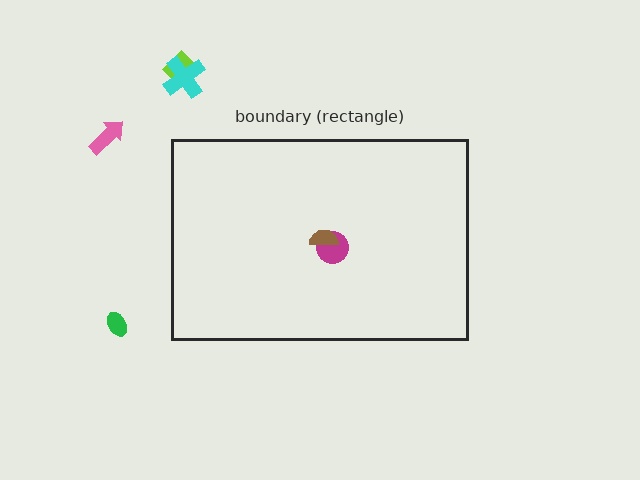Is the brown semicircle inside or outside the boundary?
Inside.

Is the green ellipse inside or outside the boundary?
Outside.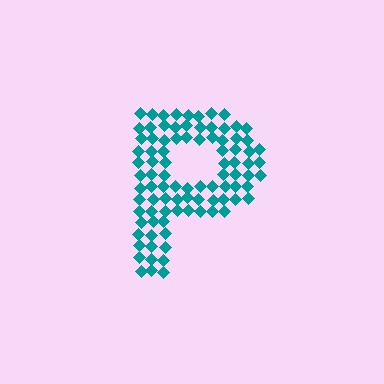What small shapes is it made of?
It is made of small diamonds.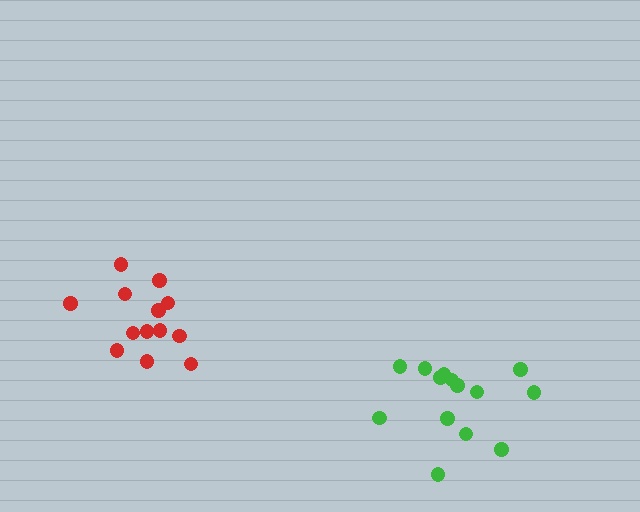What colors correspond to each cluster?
The clusters are colored: red, green.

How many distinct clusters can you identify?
There are 2 distinct clusters.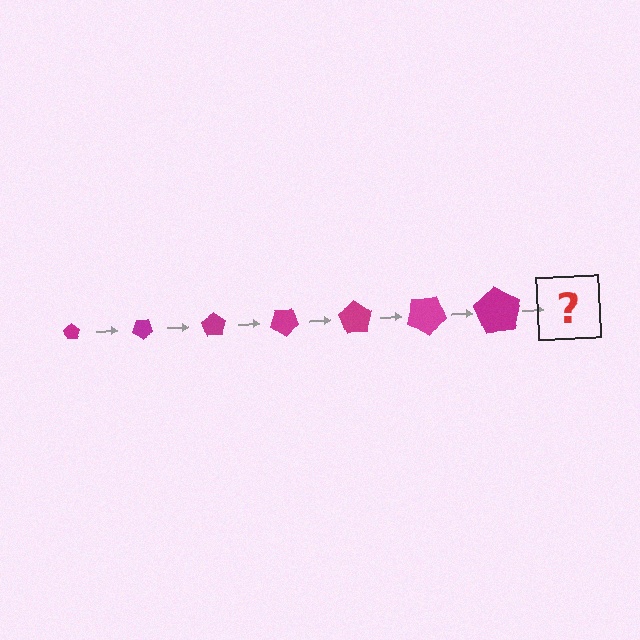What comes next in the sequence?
The next element should be a pentagon, larger than the previous one and rotated 245 degrees from the start.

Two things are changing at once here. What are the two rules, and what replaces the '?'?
The two rules are that the pentagon grows larger each step and it rotates 35 degrees each step. The '?' should be a pentagon, larger than the previous one and rotated 245 degrees from the start.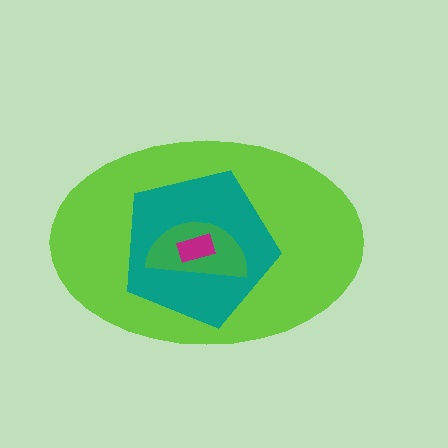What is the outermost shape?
The lime ellipse.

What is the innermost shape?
The magenta rectangle.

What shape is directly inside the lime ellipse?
The teal pentagon.